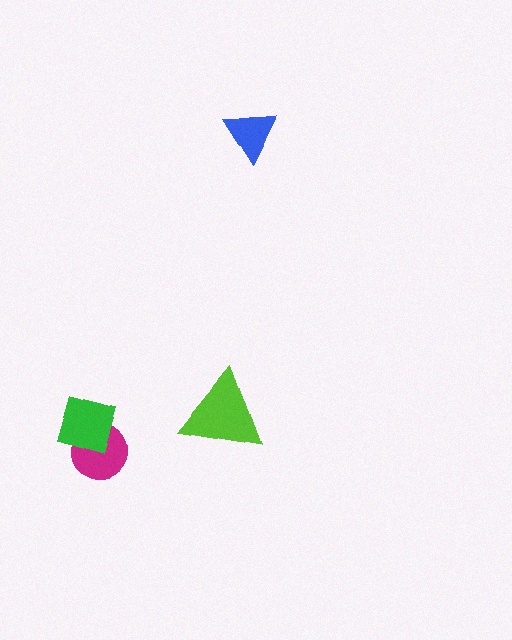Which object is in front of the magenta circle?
The green diamond is in front of the magenta circle.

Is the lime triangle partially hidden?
No, no other shape covers it.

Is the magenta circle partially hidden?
Yes, it is partially covered by another shape.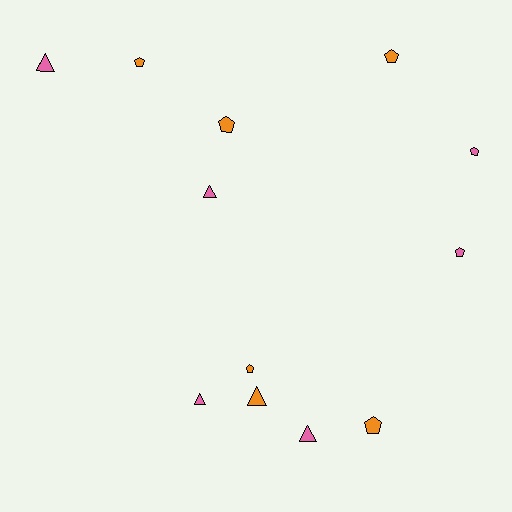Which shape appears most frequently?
Pentagon, with 7 objects.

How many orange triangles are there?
There is 1 orange triangle.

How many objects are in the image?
There are 12 objects.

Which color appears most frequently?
Orange, with 6 objects.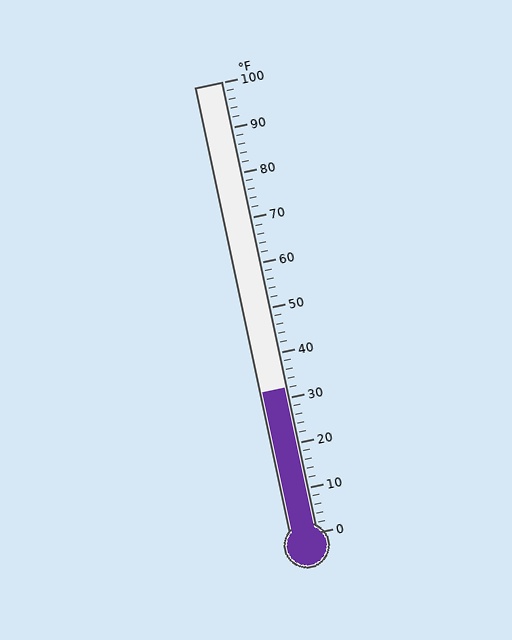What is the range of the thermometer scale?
The thermometer scale ranges from 0°F to 100°F.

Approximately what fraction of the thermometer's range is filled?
The thermometer is filled to approximately 30% of its range.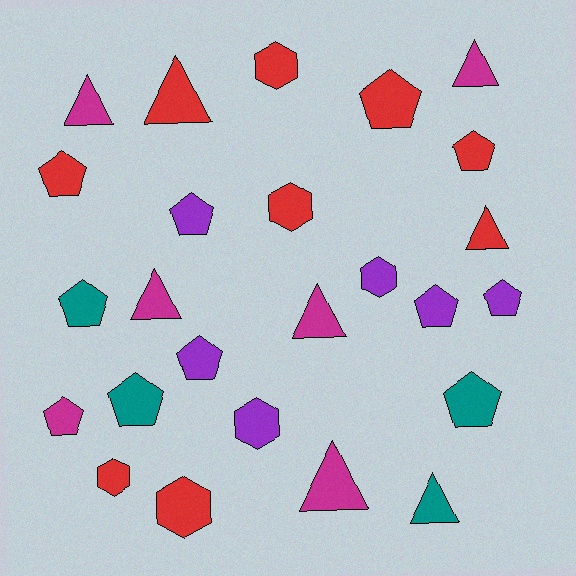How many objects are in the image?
There are 25 objects.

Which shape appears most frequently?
Pentagon, with 11 objects.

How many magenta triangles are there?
There are 5 magenta triangles.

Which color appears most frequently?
Red, with 9 objects.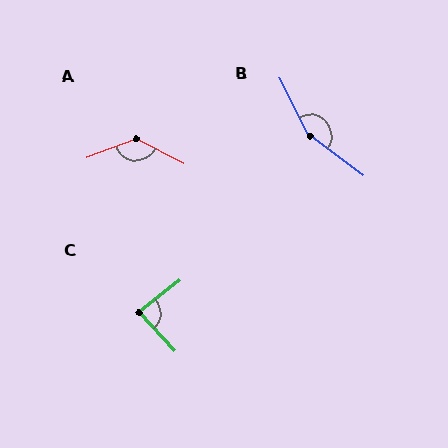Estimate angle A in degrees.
Approximately 132 degrees.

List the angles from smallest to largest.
C (85°), A (132°), B (154°).